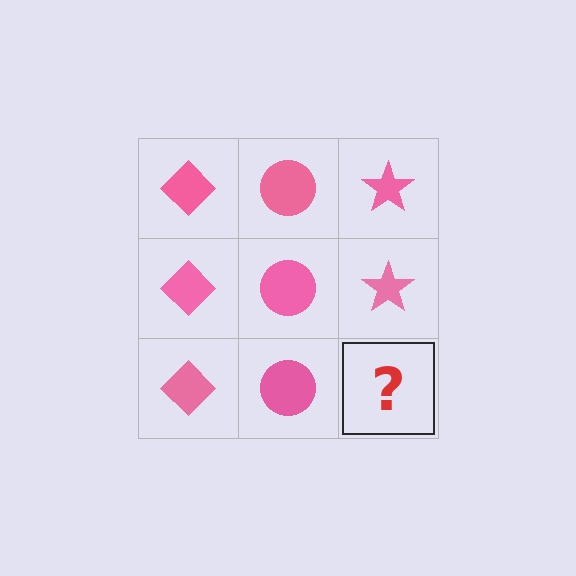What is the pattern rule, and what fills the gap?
The rule is that each column has a consistent shape. The gap should be filled with a pink star.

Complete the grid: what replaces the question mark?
The question mark should be replaced with a pink star.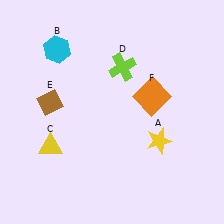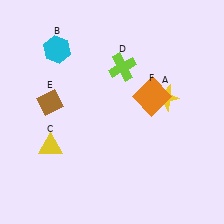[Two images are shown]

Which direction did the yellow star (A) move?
The yellow star (A) moved up.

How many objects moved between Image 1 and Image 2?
1 object moved between the two images.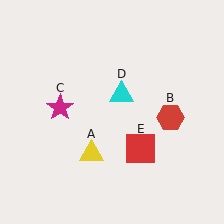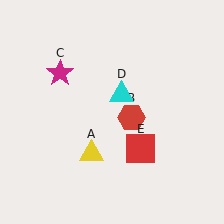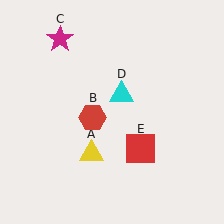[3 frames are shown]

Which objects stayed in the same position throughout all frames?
Yellow triangle (object A) and cyan triangle (object D) and red square (object E) remained stationary.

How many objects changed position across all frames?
2 objects changed position: red hexagon (object B), magenta star (object C).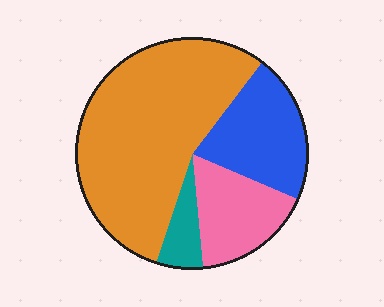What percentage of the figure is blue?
Blue takes up less than a quarter of the figure.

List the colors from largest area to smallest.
From largest to smallest: orange, blue, pink, teal.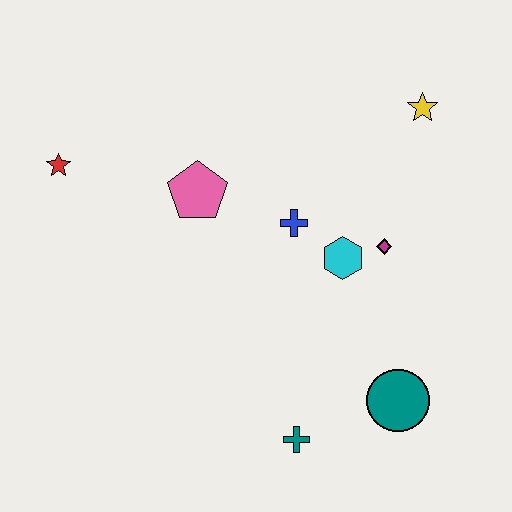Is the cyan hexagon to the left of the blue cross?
No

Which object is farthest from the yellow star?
The red star is farthest from the yellow star.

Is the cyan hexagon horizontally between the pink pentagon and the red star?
No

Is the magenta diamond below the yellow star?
Yes